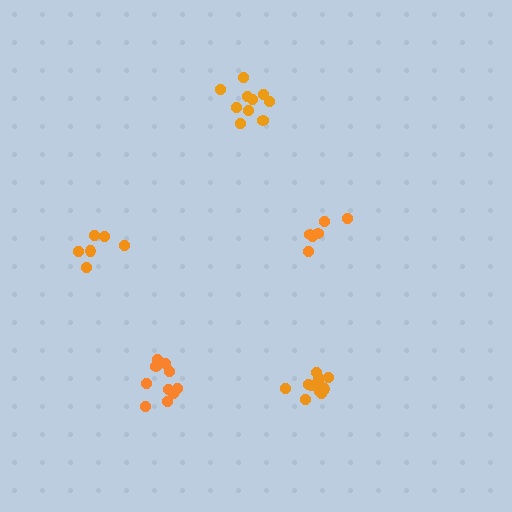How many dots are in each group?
Group 1: 6 dots, Group 2: 10 dots, Group 3: 6 dots, Group 4: 11 dots, Group 5: 10 dots (43 total).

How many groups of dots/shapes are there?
There are 5 groups.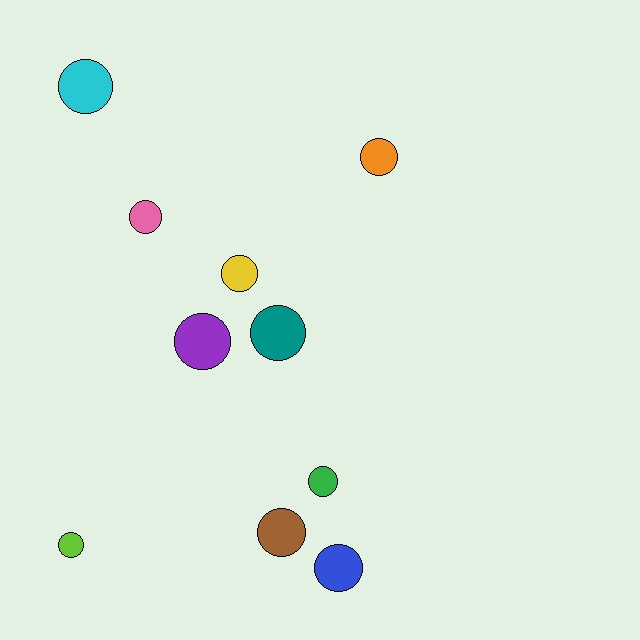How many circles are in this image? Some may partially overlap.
There are 10 circles.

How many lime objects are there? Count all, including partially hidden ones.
There is 1 lime object.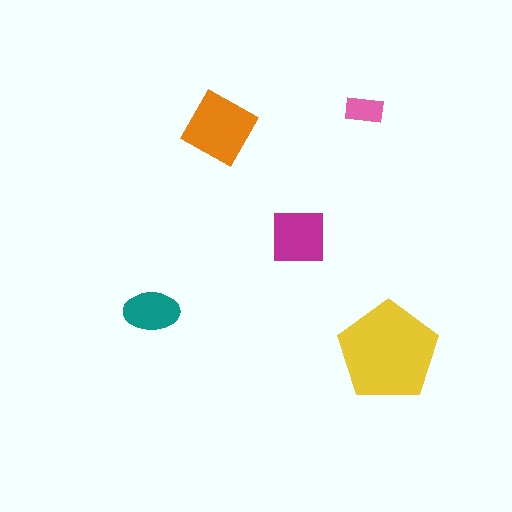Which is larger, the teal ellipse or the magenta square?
The magenta square.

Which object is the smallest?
The pink rectangle.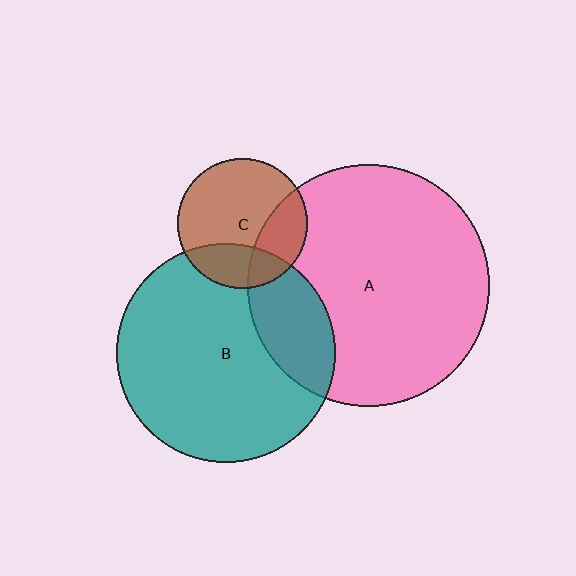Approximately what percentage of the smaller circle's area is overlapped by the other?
Approximately 25%.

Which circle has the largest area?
Circle A (pink).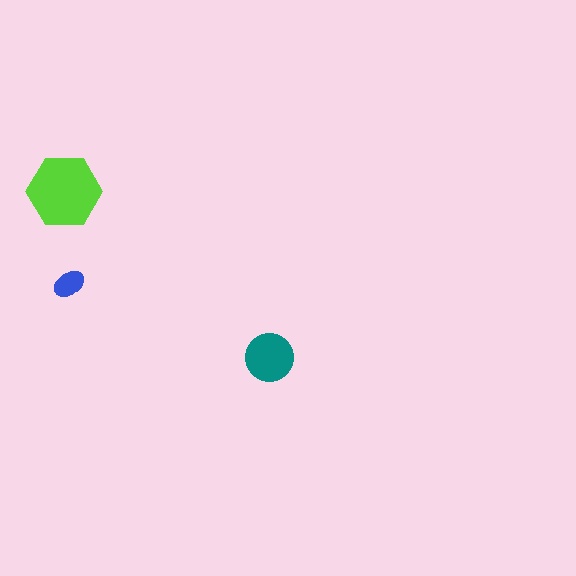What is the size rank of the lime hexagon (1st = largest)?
1st.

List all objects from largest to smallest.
The lime hexagon, the teal circle, the blue ellipse.